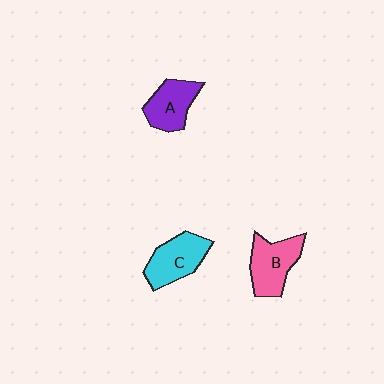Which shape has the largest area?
Shape B (pink).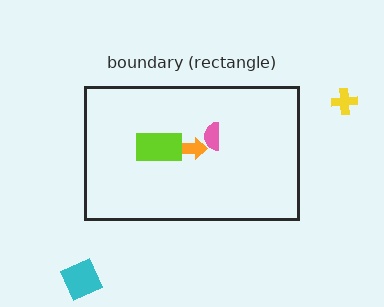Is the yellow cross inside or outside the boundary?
Outside.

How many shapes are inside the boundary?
3 inside, 2 outside.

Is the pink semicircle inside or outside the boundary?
Inside.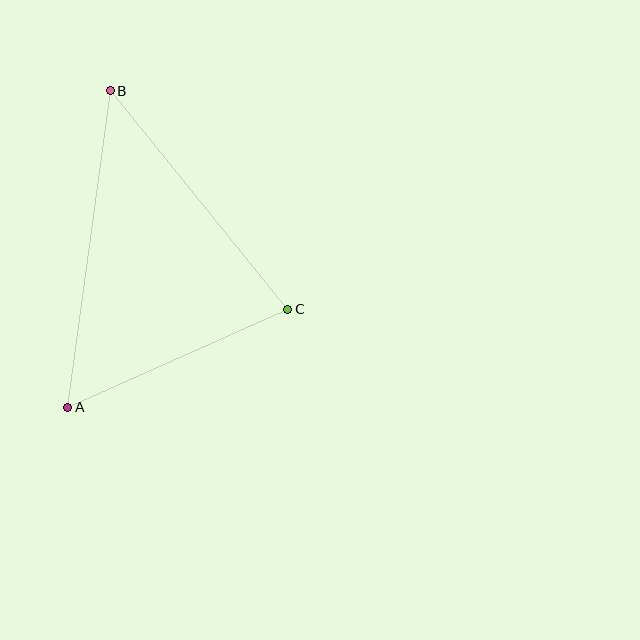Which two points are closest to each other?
Points A and C are closest to each other.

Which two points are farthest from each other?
Points A and B are farthest from each other.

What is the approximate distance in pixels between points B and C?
The distance between B and C is approximately 282 pixels.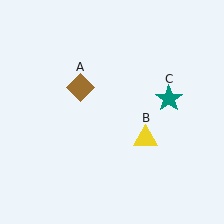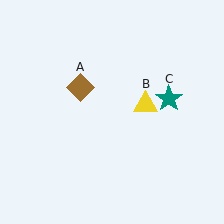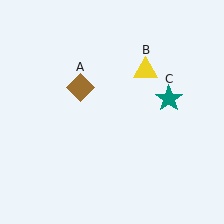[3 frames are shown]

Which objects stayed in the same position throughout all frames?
Brown diamond (object A) and teal star (object C) remained stationary.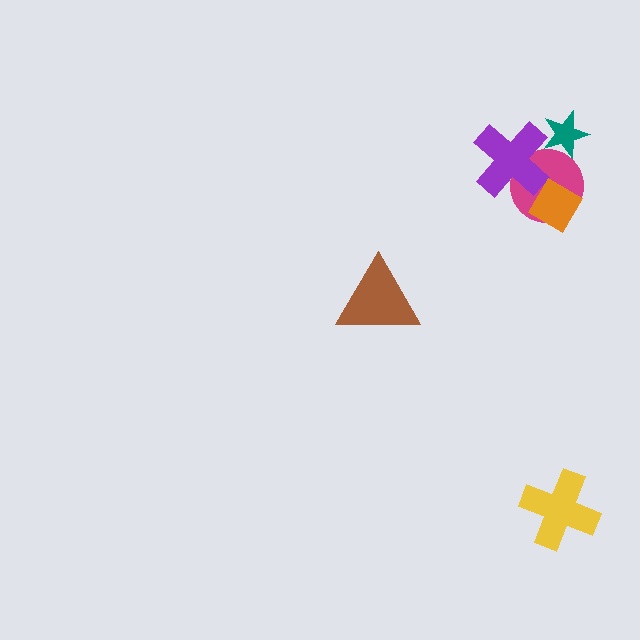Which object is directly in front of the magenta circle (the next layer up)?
The purple cross is directly in front of the magenta circle.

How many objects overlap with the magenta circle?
3 objects overlap with the magenta circle.